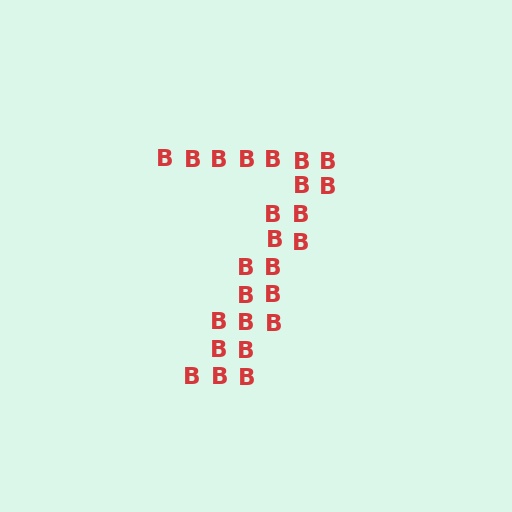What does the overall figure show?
The overall figure shows the digit 7.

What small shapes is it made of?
It is made of small letter B's.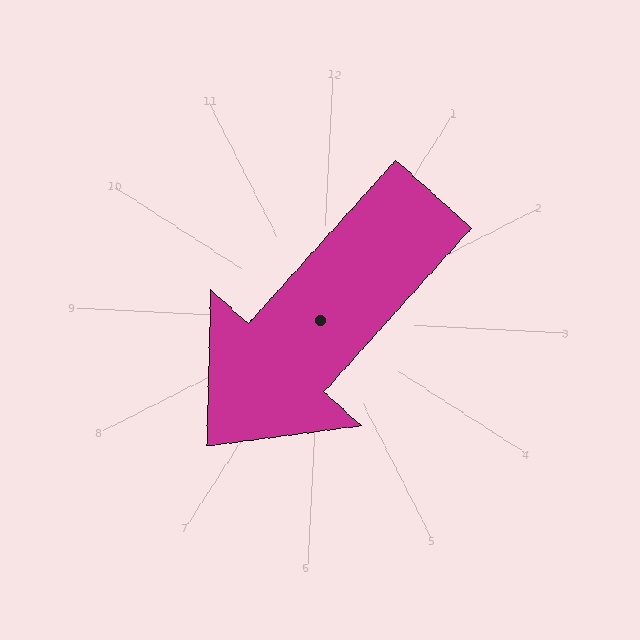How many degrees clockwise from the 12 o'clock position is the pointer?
Approximately 219 degrees.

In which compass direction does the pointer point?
Southwest.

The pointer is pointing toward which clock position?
Roughly 7 o'clock.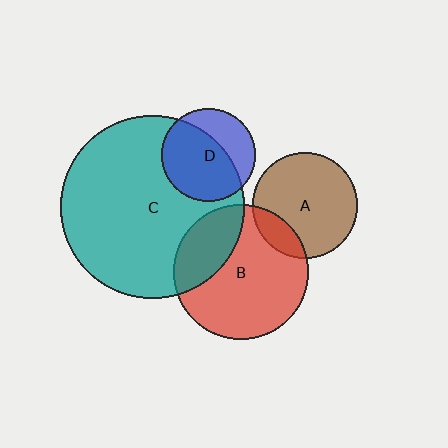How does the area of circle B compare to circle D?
Approximately 2.1 times.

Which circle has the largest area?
Circle C (teal).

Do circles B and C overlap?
Yes.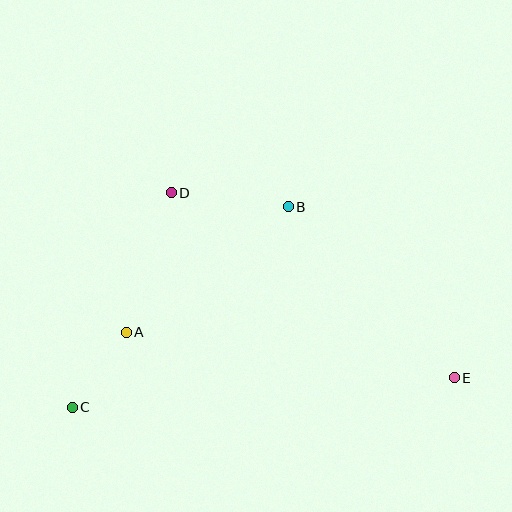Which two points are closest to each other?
Points A and C are closest to each other.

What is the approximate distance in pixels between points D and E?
The distance between D and E is approximately 338 pixels.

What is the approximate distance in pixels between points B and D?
The distance between B and D is approximately 118 pixels.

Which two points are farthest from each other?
Points C and E are farthest from each other.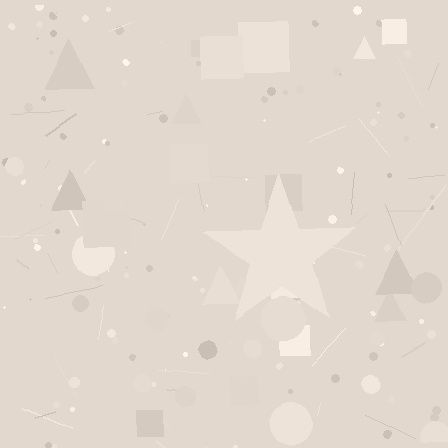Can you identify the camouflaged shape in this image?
The camouflaged shape is a star.